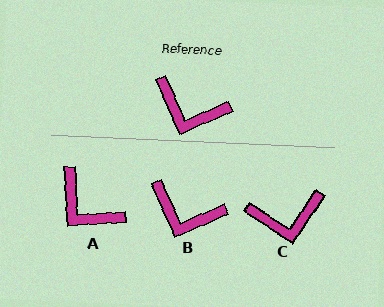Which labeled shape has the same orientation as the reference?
B.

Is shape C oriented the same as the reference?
No, it is off by about 33 degrees.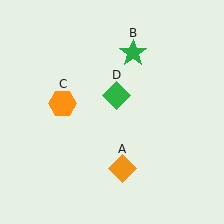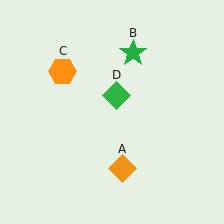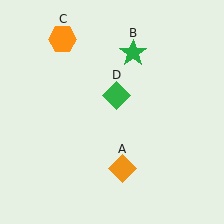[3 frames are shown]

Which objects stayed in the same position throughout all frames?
Orange diamond (object A) and green star (object B) and green diamond (object D) remained stationary.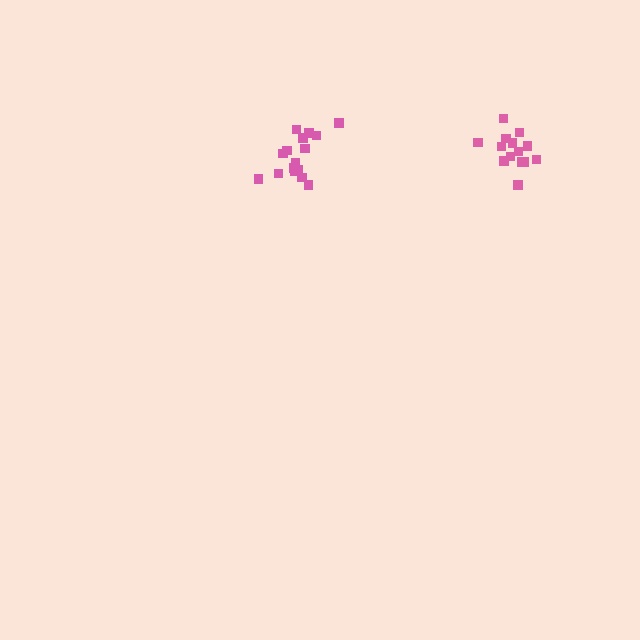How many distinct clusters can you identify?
There are 2 distinct clusters.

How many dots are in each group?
Group 1: 16 dots, Group 2: 14 dots (30 total).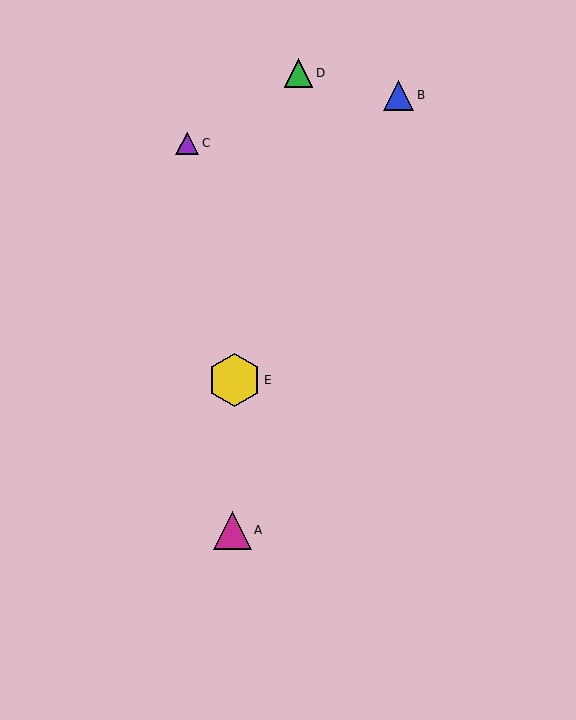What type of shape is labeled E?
Shape E is a yellow hexagon.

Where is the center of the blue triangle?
The center of the blue triangle is at (399, 95).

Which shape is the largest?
The yellow hexagon (labeled E) is the largest.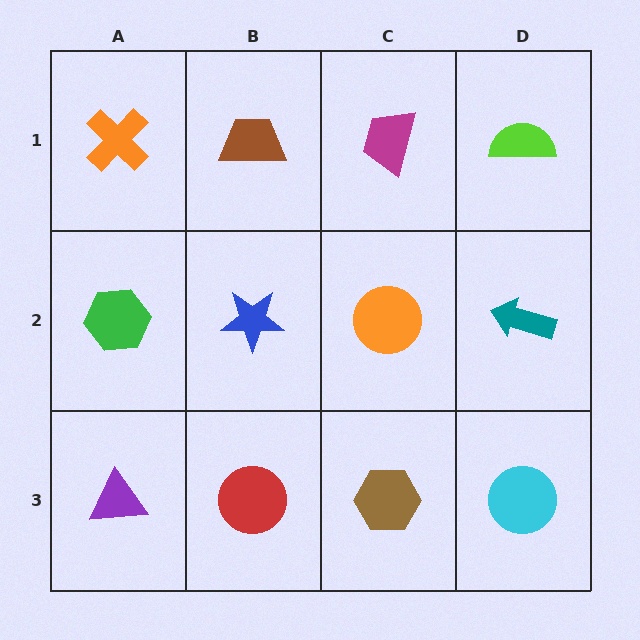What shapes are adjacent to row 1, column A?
A green hexagon (row 2, column A), a brown trapezoid (row 1, column B).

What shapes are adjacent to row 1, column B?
A blue star (row 2, column B), an orange cross (row 1, column A), a magenta trapezoid (row 1, column C).